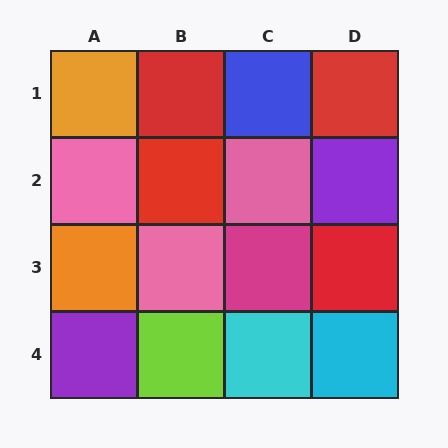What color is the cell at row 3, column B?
Pink.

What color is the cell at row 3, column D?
Red.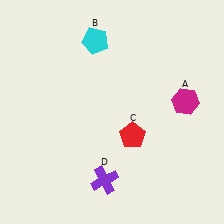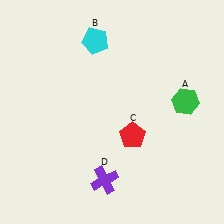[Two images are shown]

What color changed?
The hexagon (A) changed from magenta in Image 1 to green in Image 2.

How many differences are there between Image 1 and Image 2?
There is 1 difference between the two images.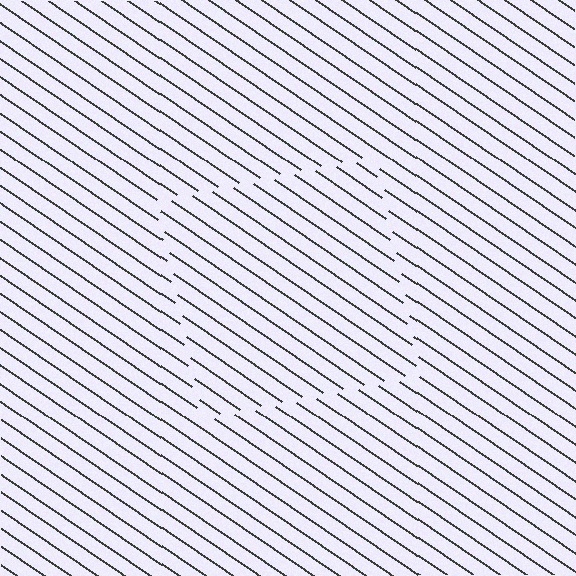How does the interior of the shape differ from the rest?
The interior of the shape contains the same grating, shifted by half a period — the contour is defined by the phase discontinuity where line-ends from the inner and outer gratings abut.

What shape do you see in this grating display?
An illusory square. The interior of the shape contains the same grating, shifted by half a period — the contour is defined by the phase discontinuity where line-ends from the inner and outer gratings abut.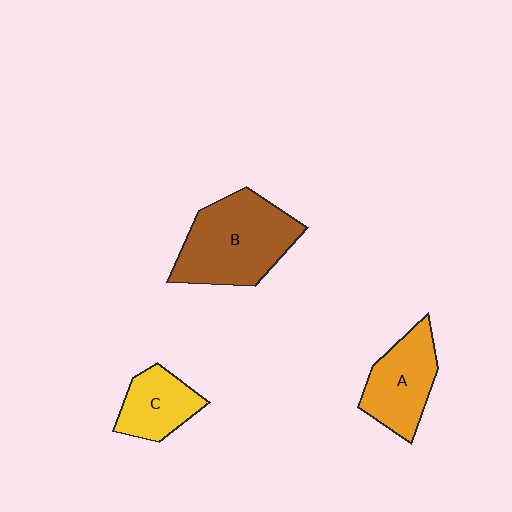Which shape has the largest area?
Shape B (brown).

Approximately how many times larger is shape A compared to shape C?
Approximately 1.3 times.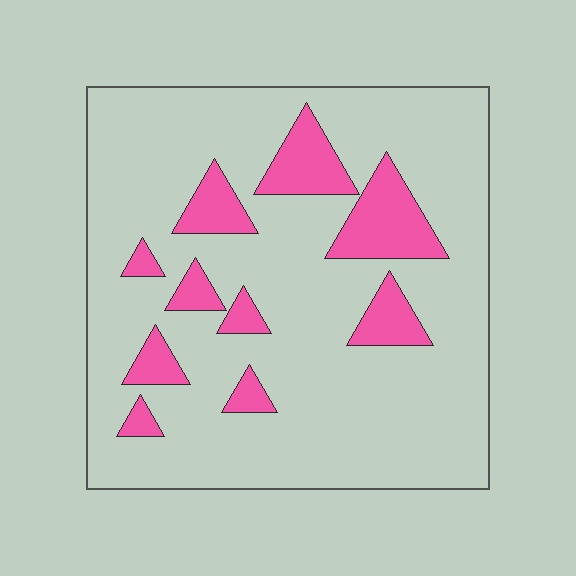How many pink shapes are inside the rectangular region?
10.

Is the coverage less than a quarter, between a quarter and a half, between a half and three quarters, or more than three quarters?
Less than a quarter.